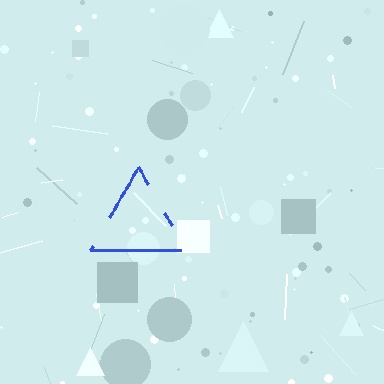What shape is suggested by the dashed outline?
The dashed outline suggests a triangle.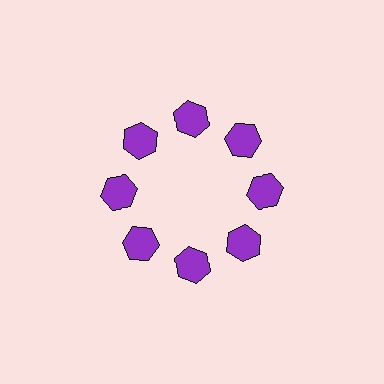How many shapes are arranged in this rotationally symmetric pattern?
There are 8 shapes, arranged in 8 groups of 1.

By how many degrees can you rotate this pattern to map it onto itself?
The pattern maps onto itself every 45 degrees of rotation.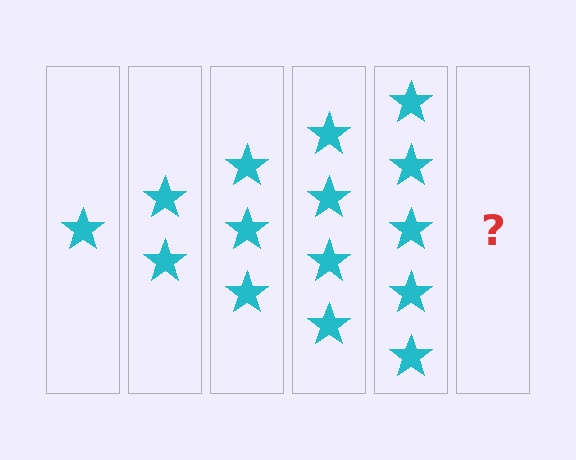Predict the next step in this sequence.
The next step is 6 stars.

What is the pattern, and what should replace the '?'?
The pattern is that each step adds one more star. The '?' should be 6 stars.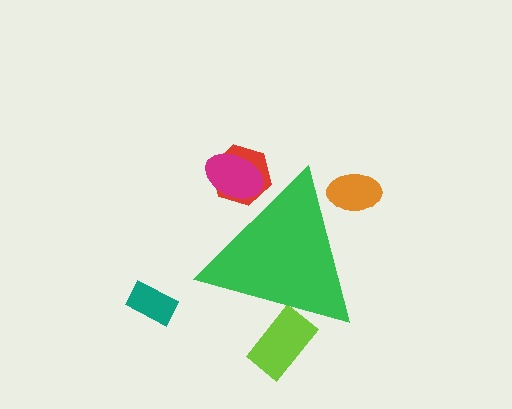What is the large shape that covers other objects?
A green triangle.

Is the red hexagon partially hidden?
Yes, the red hexagon is partially hidden behind the green triangle.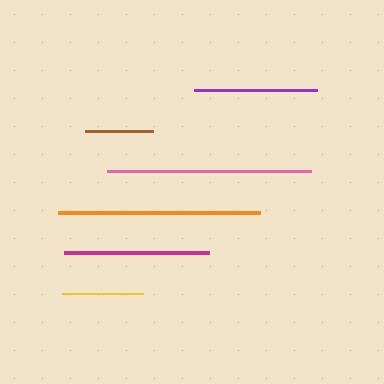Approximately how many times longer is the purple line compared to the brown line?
The purple line is approximately 1.8 times the length of the brown line.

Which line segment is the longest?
The pink line is the longest at approximately 205 pixels.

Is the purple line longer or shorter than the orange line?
The orange line is longer than the purple line.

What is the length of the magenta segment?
The magenta segment is approximately 145 pixels long.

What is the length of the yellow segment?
The yellow segment is approximately 81 pixels long.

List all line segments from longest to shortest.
From longest to shortest: pink, orange, magenta, purple, yellow, brown.